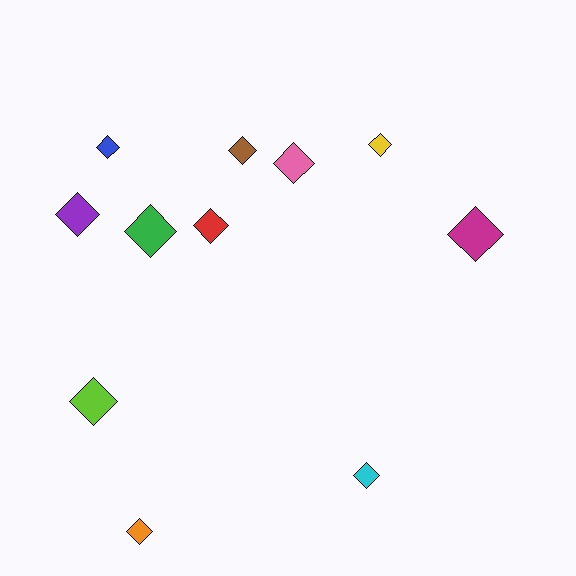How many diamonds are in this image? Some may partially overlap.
There are 11 diamonds.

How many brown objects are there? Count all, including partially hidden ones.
There is 1 brown object.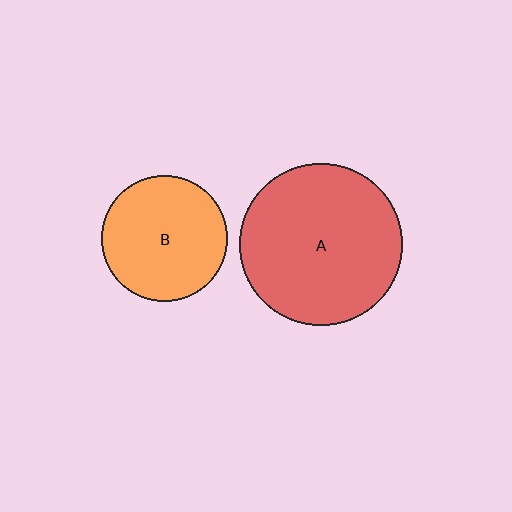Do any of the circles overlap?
No, none of the circles overlap.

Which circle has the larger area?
Circle A (red).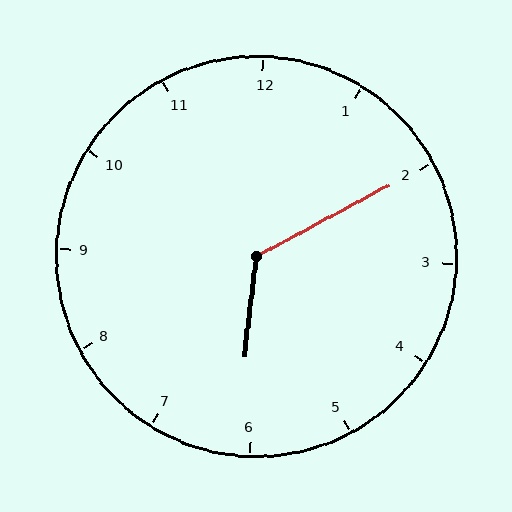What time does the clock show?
6:10.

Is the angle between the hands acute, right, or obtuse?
It is obtuse.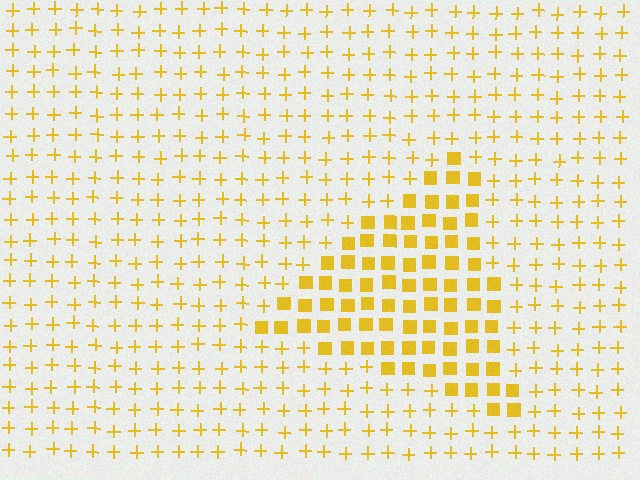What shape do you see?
I see a triangle.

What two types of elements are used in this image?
The image uses squares inside the triangle region and plus signs outside it.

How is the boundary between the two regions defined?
The boundary is defined by a change in element shape: squares inside vs. plus signs outside. All elements share the same color and spacing.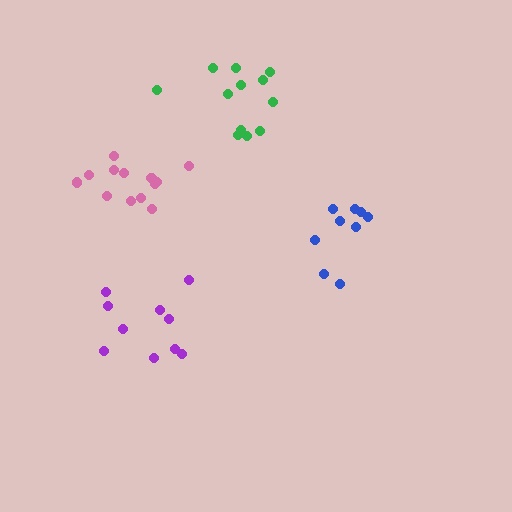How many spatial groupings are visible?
There are 4 spatial groupings.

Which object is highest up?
The green cluster is topmost.